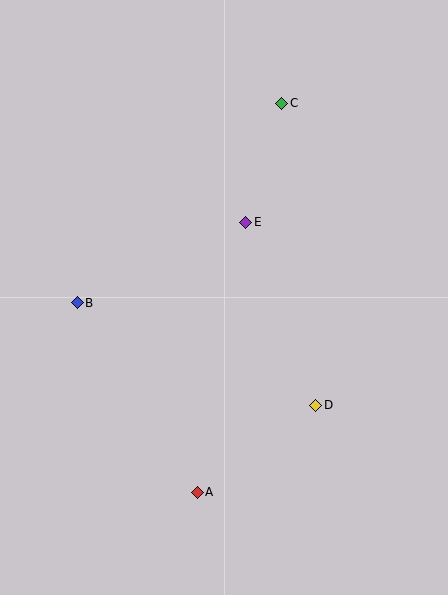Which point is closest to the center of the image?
Point E at (246, 222) is closest to the center.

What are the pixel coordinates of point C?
Point C is at (282, 103).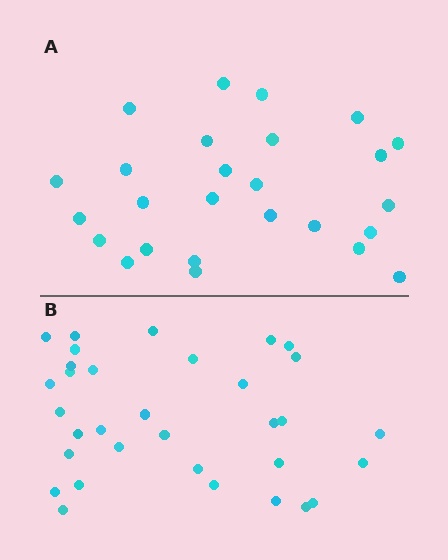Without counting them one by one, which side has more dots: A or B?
Region B (the bottom region) has more dots.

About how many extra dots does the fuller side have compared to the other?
Region B has roughly 8 or so more dots than region A.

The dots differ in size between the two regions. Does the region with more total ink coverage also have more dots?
No. Region A has more total ink coverage because its dots are larger, but region B actually contains more individual dots. Total area can be misleading — the number of items is what matters here.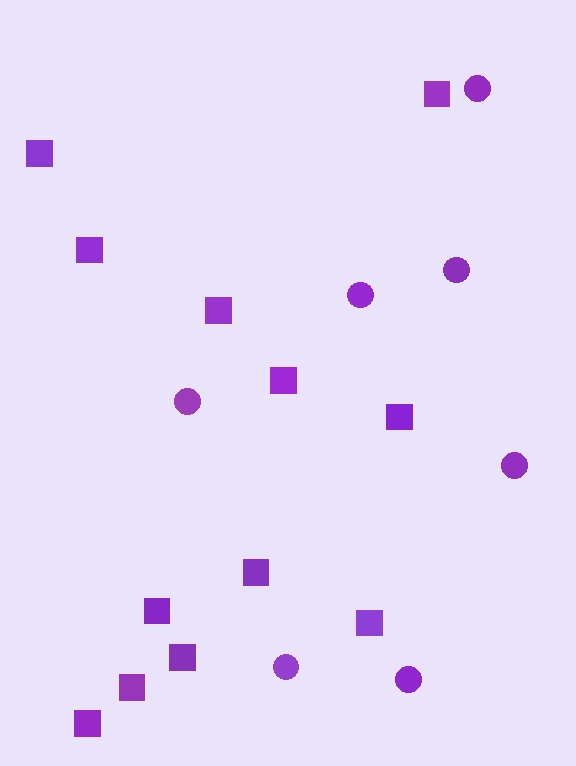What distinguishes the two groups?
There are 2 groups: one group of circles (7) and one group of squares (12).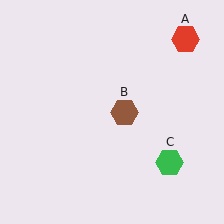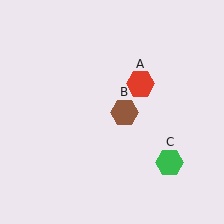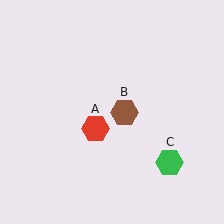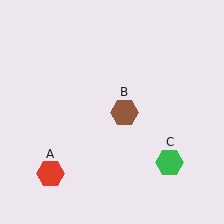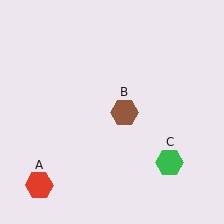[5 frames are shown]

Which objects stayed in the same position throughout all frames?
Brown hexagon (object B) and green hexagon (object C) remained stationary.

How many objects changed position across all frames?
1 object changed position: red hexagon (object A).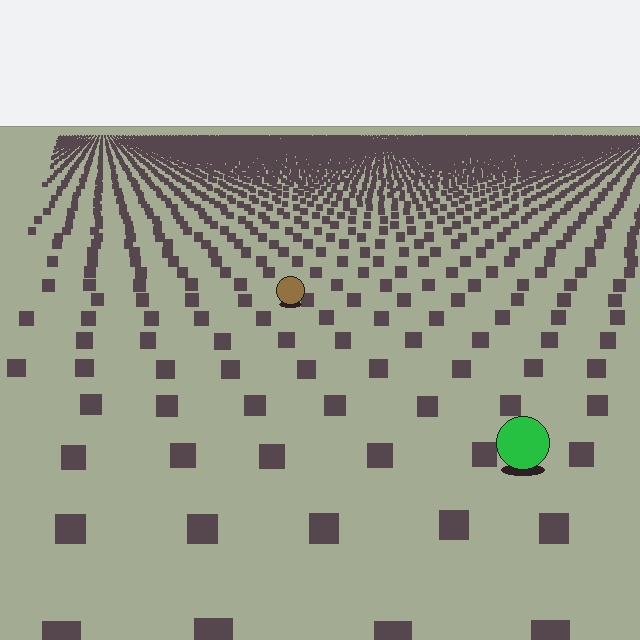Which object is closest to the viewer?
The green circle is closest. The texture marks near it are larger and more spread out.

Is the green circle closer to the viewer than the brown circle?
Yes. The green circle is closer — you can tell from the texture gradient: the ground texture is coarser near it.